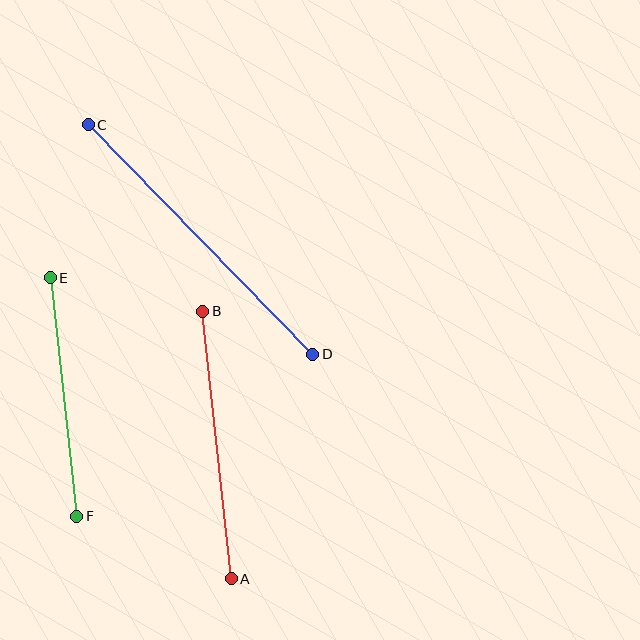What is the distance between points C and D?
The distance is approximately 321 pixels.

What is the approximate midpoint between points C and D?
The midpoint is at approximately (201, 239) pixels.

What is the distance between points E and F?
The distance is approximately 240 pixels.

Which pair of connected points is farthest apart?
Points C and D are farthest apart.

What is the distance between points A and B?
The distance is approximately 269 pixels.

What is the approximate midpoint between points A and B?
The midpoint is at approximately (217, 445) pixels.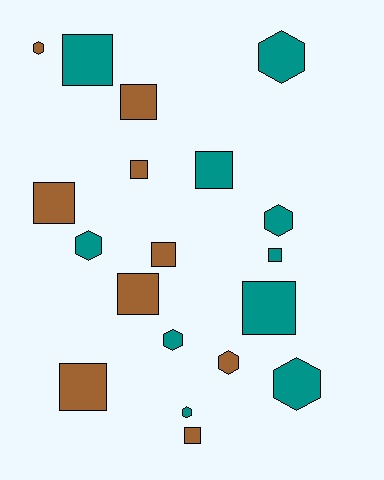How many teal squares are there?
There are 4 teal squares.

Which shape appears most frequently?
Square, with 11 objects.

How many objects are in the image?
There are 19 objects.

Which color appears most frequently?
Teal, with 10 objects.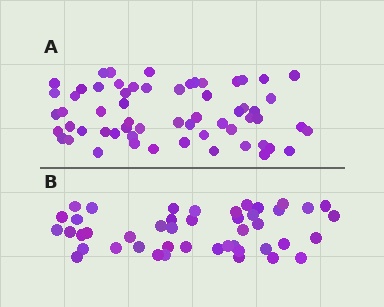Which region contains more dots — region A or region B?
Region A (the top region) has more dots.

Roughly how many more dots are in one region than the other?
Region A has approximately 15 more dots than region B.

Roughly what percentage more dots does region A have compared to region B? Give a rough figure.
About 35% more.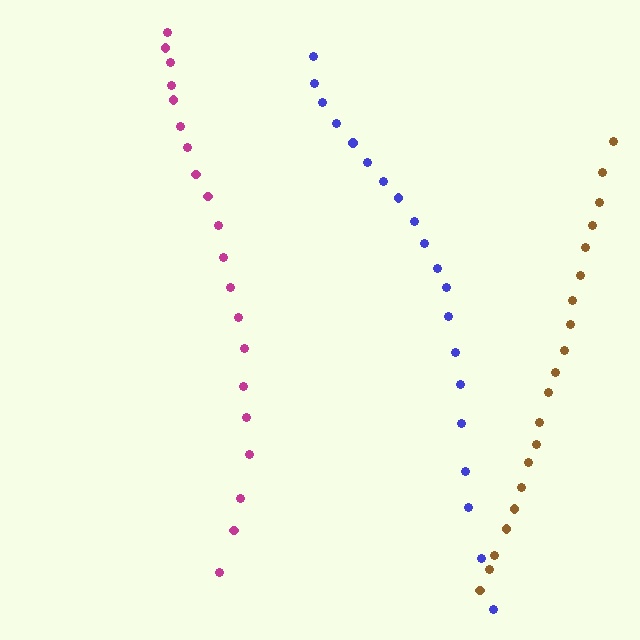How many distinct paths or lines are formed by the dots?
There are 3 distinct paths.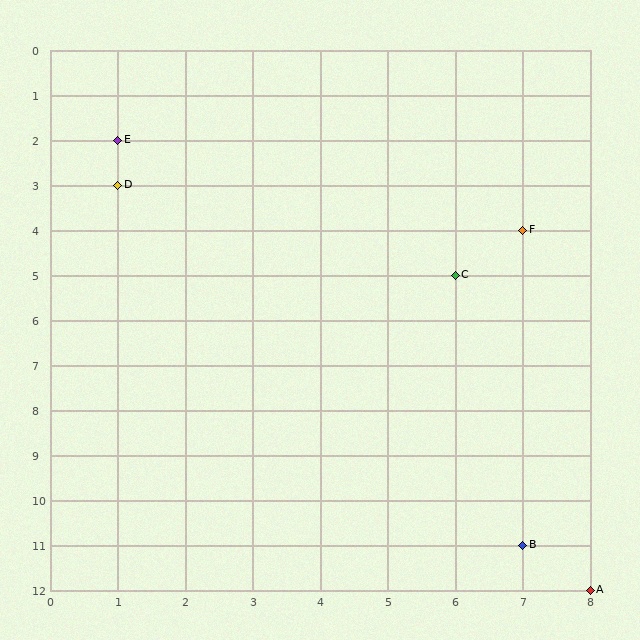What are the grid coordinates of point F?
Point F is at grid coordinates (7, 4).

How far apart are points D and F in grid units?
Points D and F are 6 columns and 1 row apart (about 6.1 grid units diagonally).